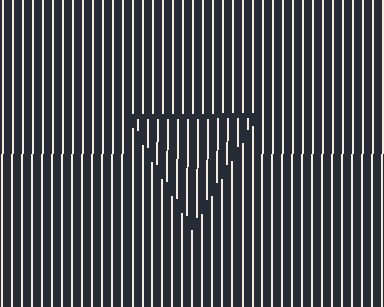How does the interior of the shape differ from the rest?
The interior of the shape contains the same grating, shifted by half a period — the contour is defined by the phase discontinuity where line-ends from the inner and outer gratings abut.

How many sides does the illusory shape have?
3 sides — the line-ends trace a triangle.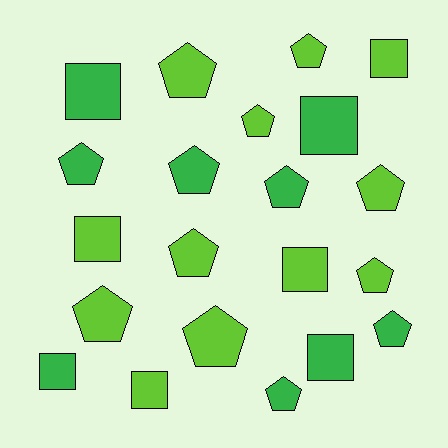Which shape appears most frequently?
Pentagon, with 13 objects.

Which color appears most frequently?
Lime, with 12 objects.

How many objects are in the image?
There are 21 objects.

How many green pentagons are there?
There are 5 green pentagons.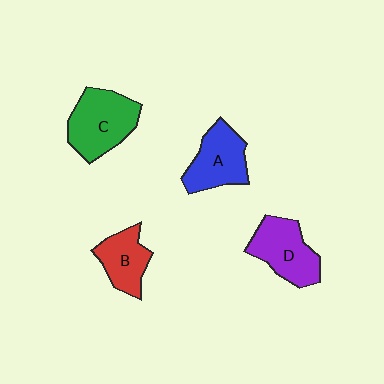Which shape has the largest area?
Shape C (green).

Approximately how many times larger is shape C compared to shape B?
Approximately 1.5 times.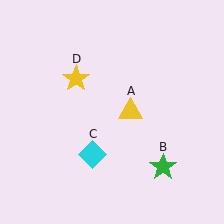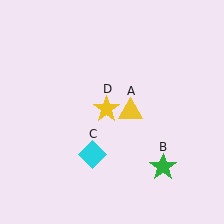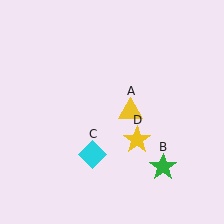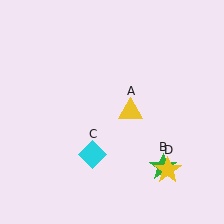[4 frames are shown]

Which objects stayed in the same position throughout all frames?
Yellow triangle (object A) and green star (object B) and cyan diamond (object C) remained stationary.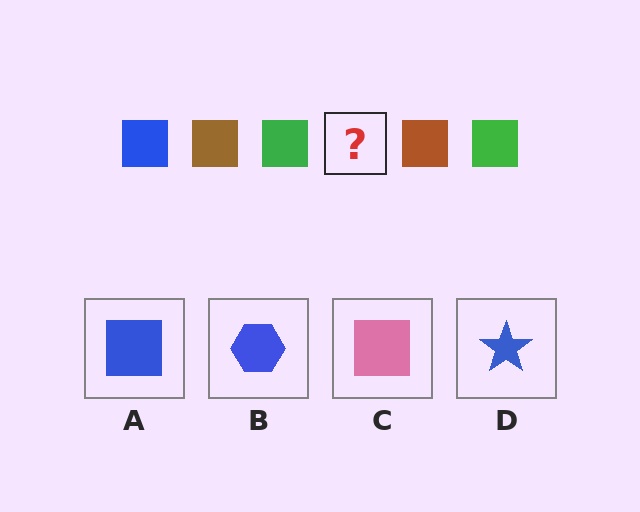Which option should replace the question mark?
Option A.